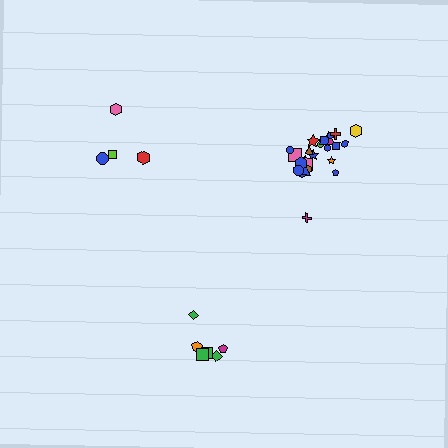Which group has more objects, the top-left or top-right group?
The top-right group.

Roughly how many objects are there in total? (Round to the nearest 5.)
Roughly 35 objects in total.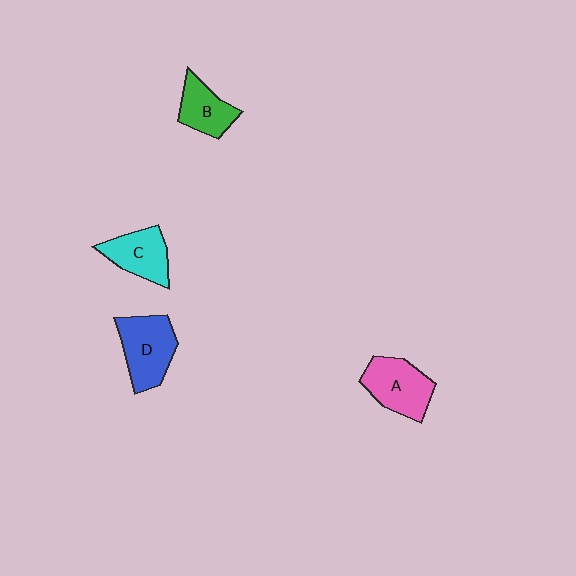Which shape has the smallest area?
Shape B (green).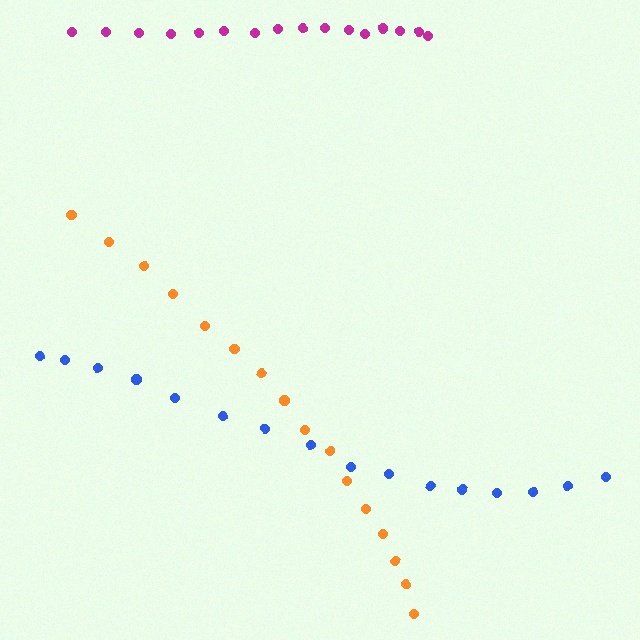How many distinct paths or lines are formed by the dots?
There are 3 distinct paths.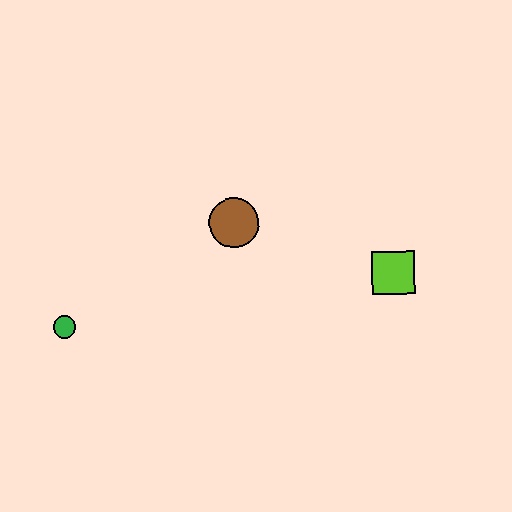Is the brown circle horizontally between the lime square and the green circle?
Yes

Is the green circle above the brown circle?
No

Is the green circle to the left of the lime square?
Yes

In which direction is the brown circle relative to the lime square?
The brown circle is to the left of the lime square.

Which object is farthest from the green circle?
The lime square is farthest from the green circle.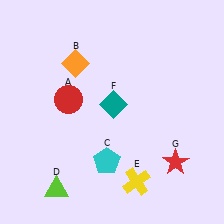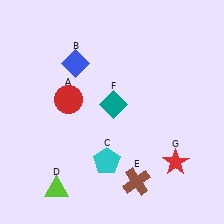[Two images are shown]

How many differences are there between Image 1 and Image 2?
There are 2 differences between the two images.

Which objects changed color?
B changed from orange to blue. E changed from yellow to brown.